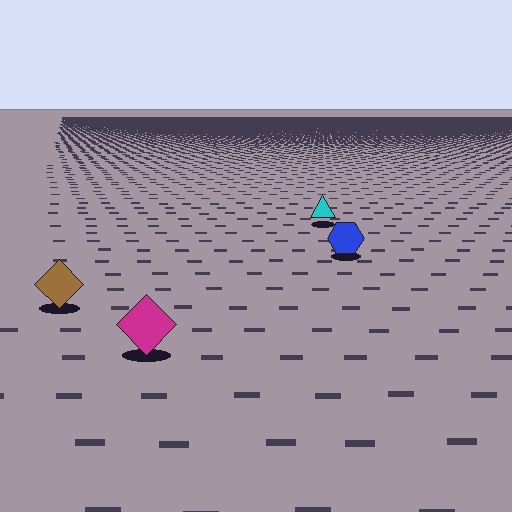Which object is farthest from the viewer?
The cyan triangle is farthest from the viewer. It appears smaller and the ground texture around it is denser.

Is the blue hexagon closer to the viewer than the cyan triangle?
Yes. The blue hexagon is closer — you can tell from the texture gradient: the ground texture is coarser near it.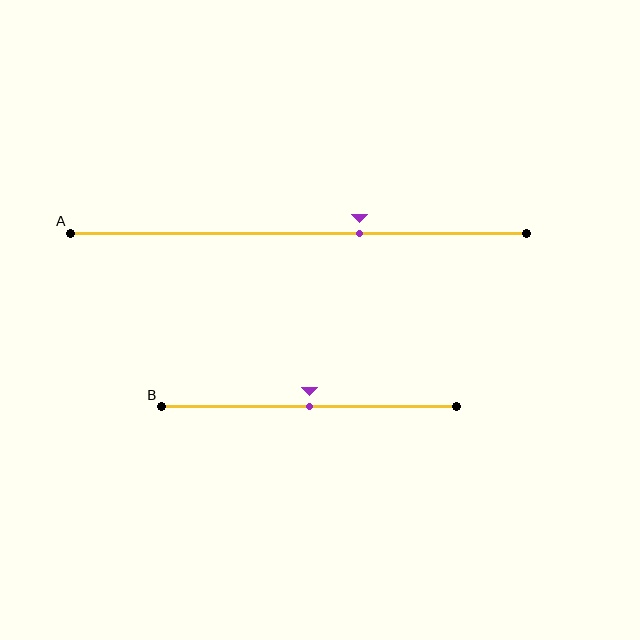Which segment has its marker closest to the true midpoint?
Segment B has its marker closest to the true midpoint.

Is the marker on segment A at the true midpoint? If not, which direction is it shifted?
No, the marker on segment A is shifted to the right by about 13% of the segment length.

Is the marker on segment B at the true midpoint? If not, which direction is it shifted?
Yes, the marker on segment B is at the true midpoint.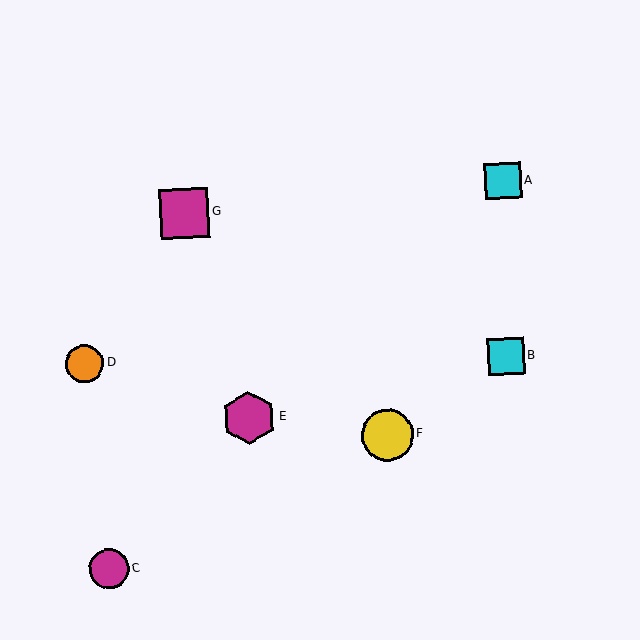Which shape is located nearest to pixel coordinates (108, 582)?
The magenta circle (labeled C) at (109, 569) is nearest to that location.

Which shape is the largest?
The magenta hexagon (labeled E) is the largest.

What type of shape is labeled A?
Shape A is a cyan square.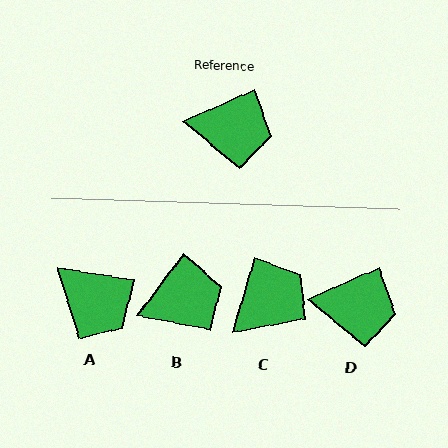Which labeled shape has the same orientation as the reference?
D.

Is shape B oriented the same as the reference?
No, it is off by about 29 degrees.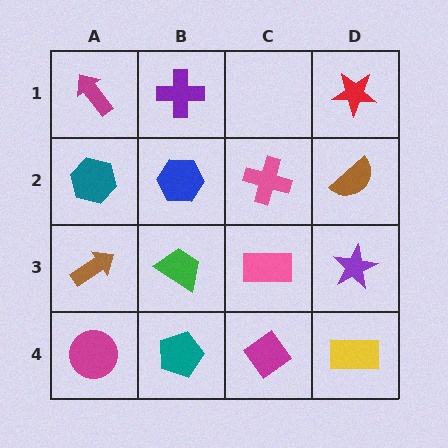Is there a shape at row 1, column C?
No, that cell is empty.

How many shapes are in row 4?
4 shapes.